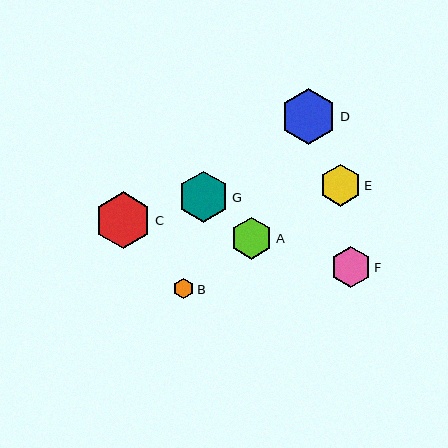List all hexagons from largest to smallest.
From largest to smallest: C, D, G, E, A, F, B.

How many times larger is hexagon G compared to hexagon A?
Hexagon G is approximately 1.2 times the size of hexagon A.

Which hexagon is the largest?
Hexagon C is the largest with a size of approximately 57 pixels.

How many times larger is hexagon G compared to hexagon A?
Hexagon G is approximately 1.2 times the size of hexagon A.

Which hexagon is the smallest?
Hexagon B is the smallest with a size of approximately 20 pixels.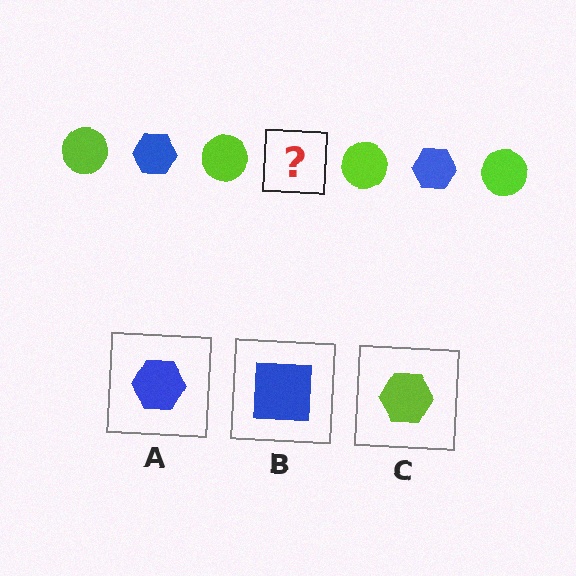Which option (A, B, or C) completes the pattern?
A.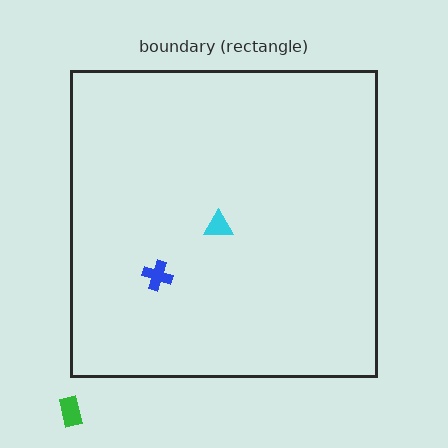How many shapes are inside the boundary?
2 inside, 1 outside.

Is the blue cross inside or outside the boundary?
Inside.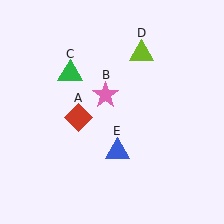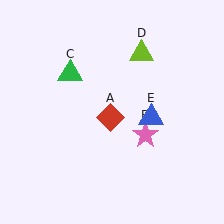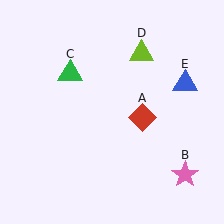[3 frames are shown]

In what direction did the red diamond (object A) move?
The red diamond (object A) moved right.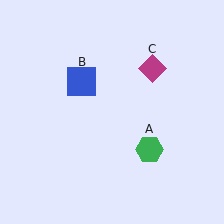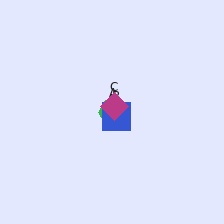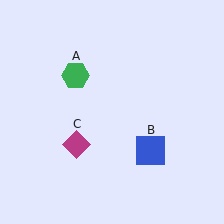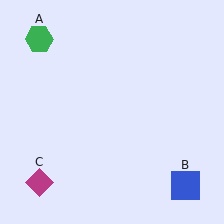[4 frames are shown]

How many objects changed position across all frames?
3 objects changed position: green hexagon (object A), blue square (object B), magenta diamond (object C).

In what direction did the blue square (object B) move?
The blue square (object B) moved down and to the right.